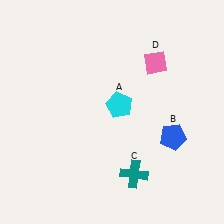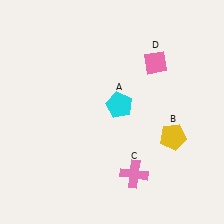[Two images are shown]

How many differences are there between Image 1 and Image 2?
There are 2 differences between the two images.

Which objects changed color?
B changed from blue to yellow. C changed from teal to pink.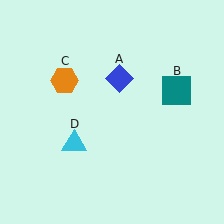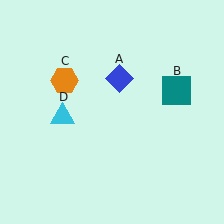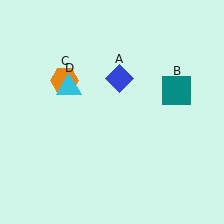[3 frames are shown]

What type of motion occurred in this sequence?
The cyan triangle (object D) rotated clockwise around the center of the scene.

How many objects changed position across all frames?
1 object changed position: cyan triangle (object D).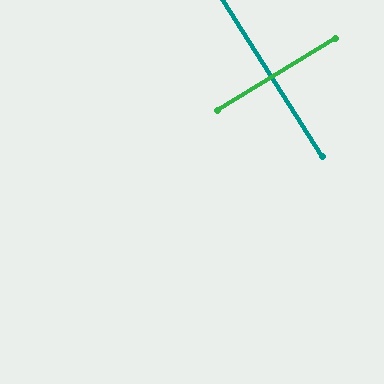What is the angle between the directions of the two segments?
Approximately 89 degrees.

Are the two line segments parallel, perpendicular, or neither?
Perpendicular — they meet at approximately 89°.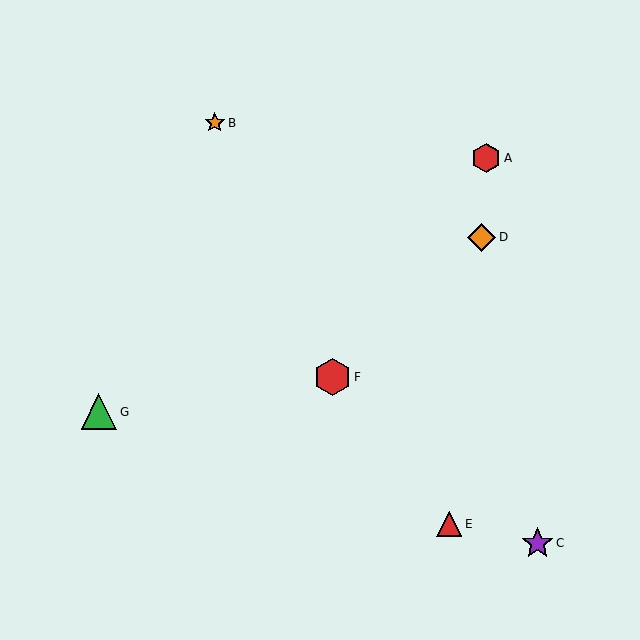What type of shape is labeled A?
Shape A is a red hexagon.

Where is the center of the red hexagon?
The center of the red hexagon is at (486, 158).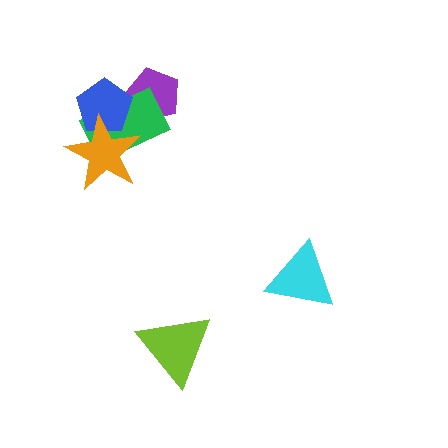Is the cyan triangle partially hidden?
No, no other shape covers it.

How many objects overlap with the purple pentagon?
2 objects overlap with the purple pentagon.